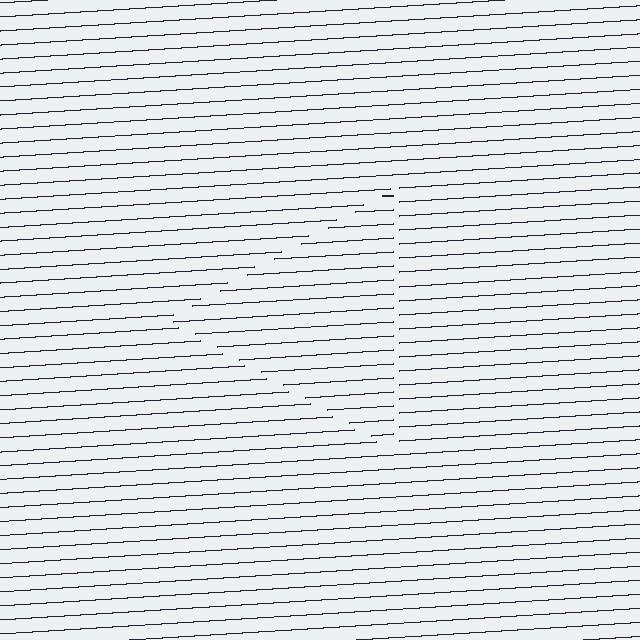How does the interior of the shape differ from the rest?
The interior of the shape contains the same grating, shifted by half a period — the contour is defined by the phase discontinuity where line-ends from the inner and outer gratings abut.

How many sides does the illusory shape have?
3 sides — the line-ends trace a triangle.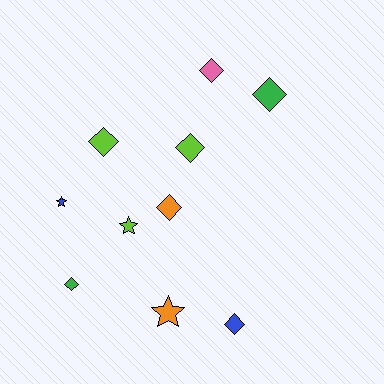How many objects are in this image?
There are 10 objects.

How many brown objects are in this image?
There are no brown objects.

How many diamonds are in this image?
There are 7 diamonds.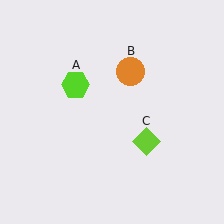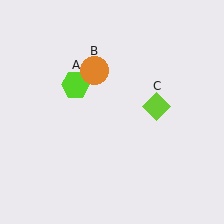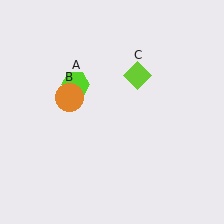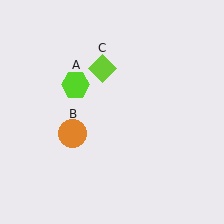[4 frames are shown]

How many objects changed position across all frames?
2 objects changed position: orange circle (object B), lime diamond (object C).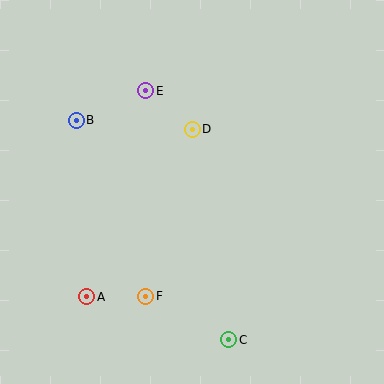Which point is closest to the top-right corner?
Point D is closest to the top-right corner.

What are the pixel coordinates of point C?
Point C is at (229, 340).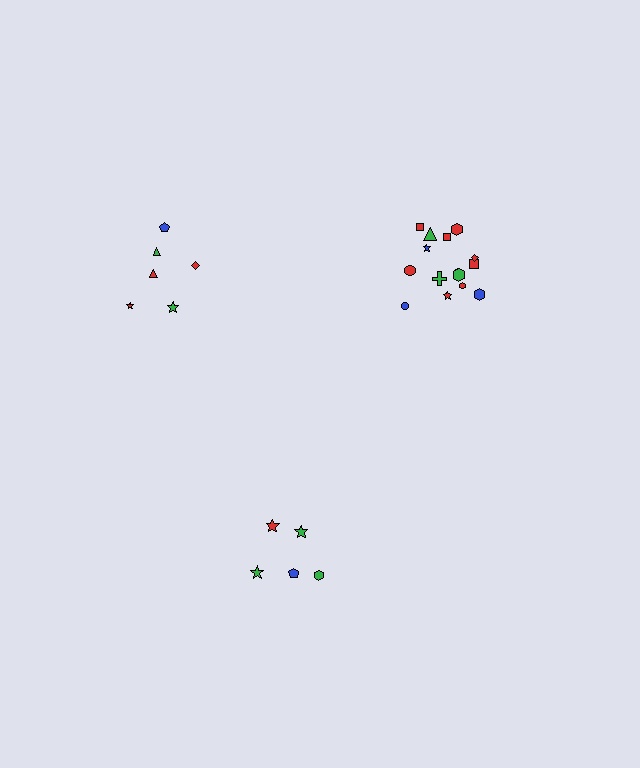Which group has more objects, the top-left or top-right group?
The top-right group.